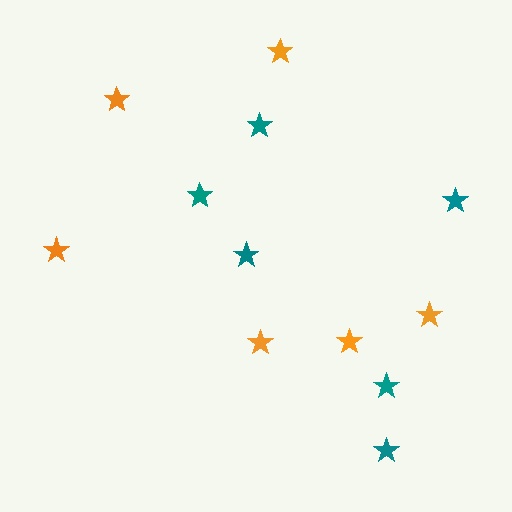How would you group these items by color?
There are 2 groups: one group of orange stars (6) and one group of teal stars (6).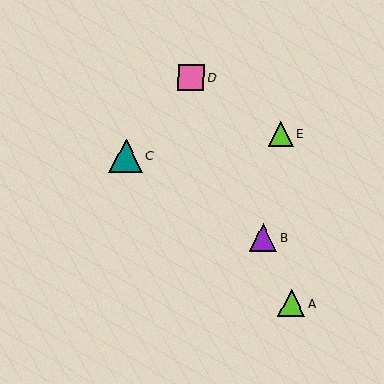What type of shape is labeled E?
Shape E is a lime triangle.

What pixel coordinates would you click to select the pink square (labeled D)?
Click at (191, 78) to select the pink square D.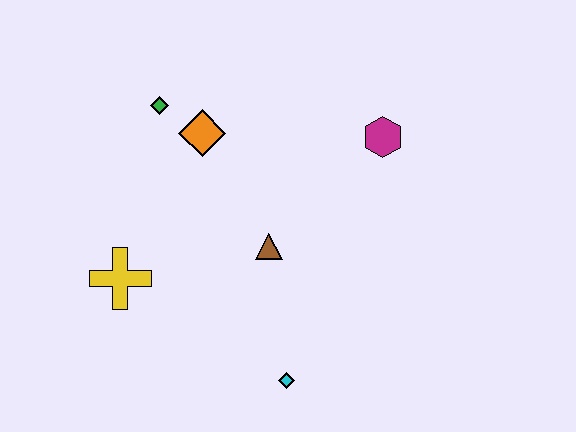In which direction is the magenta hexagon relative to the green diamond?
The magenta hexagon is to the right of the green diamond.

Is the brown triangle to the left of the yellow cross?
No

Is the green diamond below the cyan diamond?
No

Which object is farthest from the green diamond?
The cyan diamond is farthest from the green diamond.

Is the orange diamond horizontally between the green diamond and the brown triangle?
Yes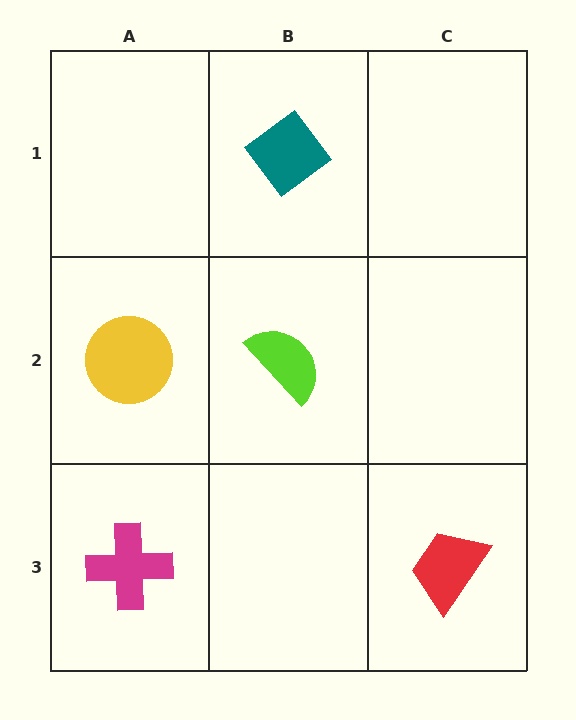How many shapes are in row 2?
2 shapes.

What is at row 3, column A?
A magenta cross.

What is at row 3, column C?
A red trapezoid.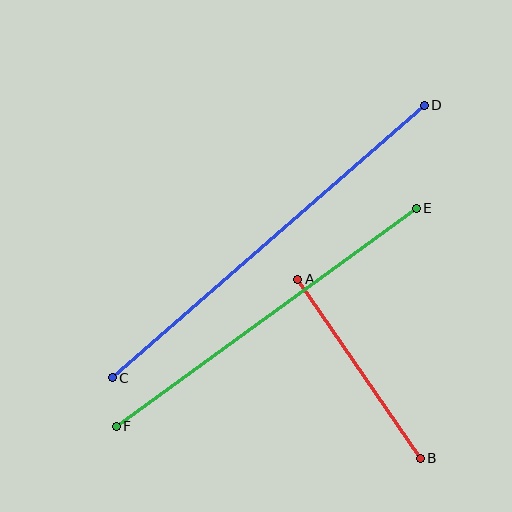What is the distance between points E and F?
The distance is approximately 371 pixels.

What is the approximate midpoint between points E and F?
The midpoint is at approximately (266, 317) pixels.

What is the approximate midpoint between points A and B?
The midpoint is at approximately (359, 369) pixels.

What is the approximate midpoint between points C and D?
The midpoint is at approximately (268, 242) pixels.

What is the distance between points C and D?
The distance is approximately 414 pixels.